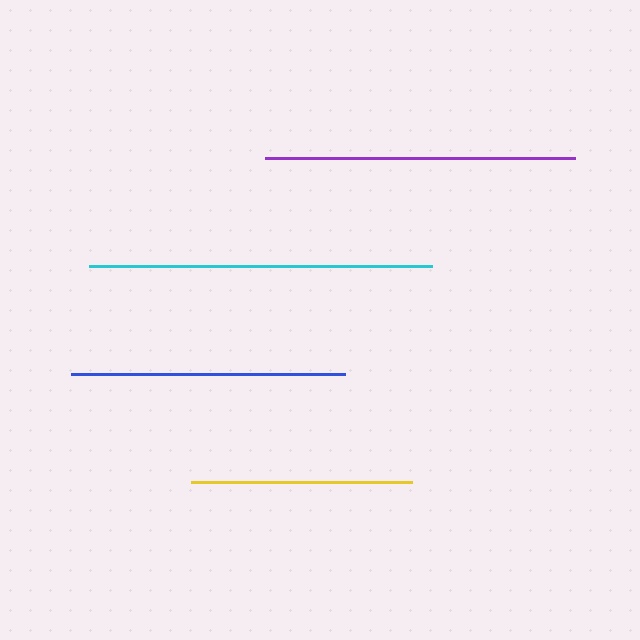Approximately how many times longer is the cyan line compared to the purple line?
The cyan line is approximately 1.1 times the length of the purple line.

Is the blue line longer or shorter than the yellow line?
The blue line is longer than the yellow line.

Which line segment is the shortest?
The yellow line is the shortest at approximately 221 pixels.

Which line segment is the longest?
The cyan line is the longest at approximately 343 pixels.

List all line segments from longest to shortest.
From longest to shortest: cyan, purple, blue, yellow.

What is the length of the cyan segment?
The cyan segment is approximately 343 pixels long.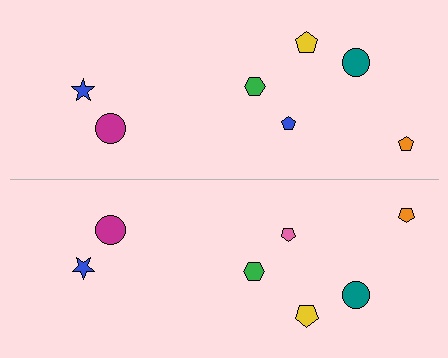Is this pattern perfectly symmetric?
No, the pattern is not perfectly symmetric. The pink pentagon on the bottom side breaks the symmetry — its mirror counterpart is blue.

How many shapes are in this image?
There are 14 shapes in this image.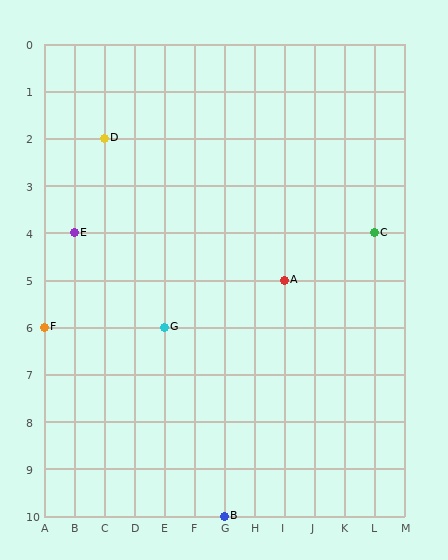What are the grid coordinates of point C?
Point C is at grid coordinates (L, 4).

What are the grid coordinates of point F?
Point F is at grid coordinates (A, 6).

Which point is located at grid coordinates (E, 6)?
Point G is at (E, 6).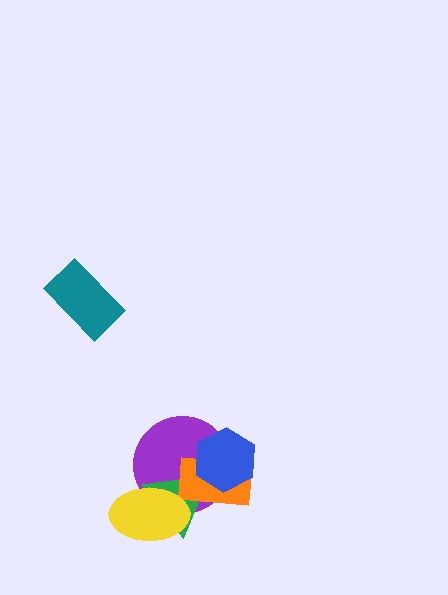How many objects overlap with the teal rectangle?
0 objects overlap with the teal rectangle.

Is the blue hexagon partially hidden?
No, no other shape covers it.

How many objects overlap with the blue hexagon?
3 objects overlap with the blue hexagon.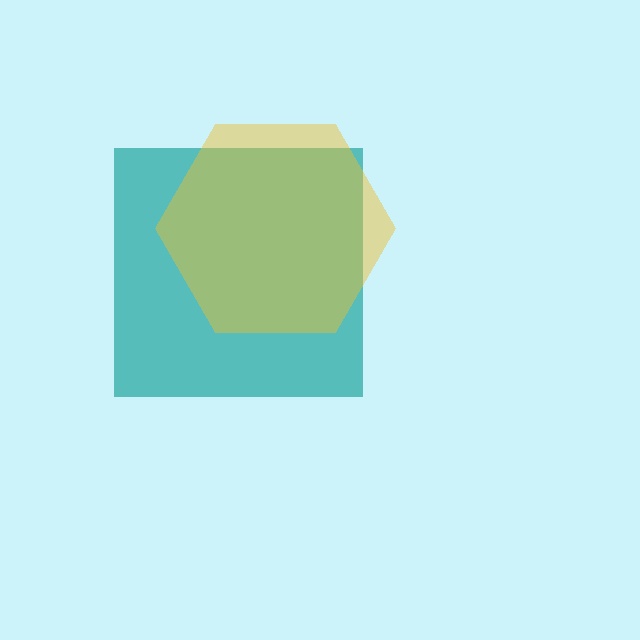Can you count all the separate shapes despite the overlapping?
Yes, there are 2 separate shapes.